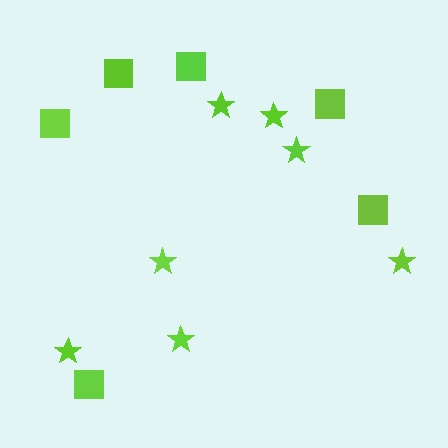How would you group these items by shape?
There are 2 groups: one group of stars (7) and one group of squares (6).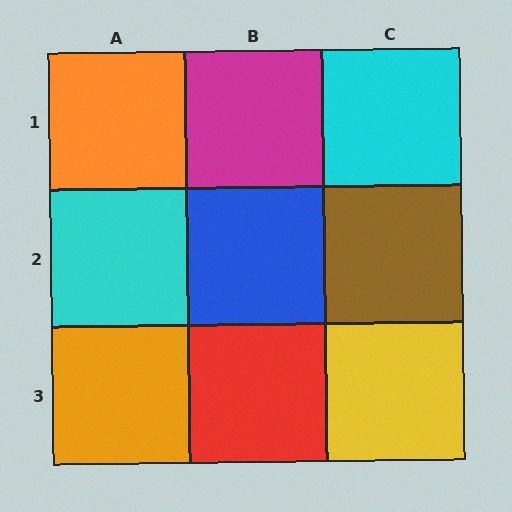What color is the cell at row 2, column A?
Cyan.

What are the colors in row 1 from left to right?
Orange, magenta, cyan.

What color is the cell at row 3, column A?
Orange.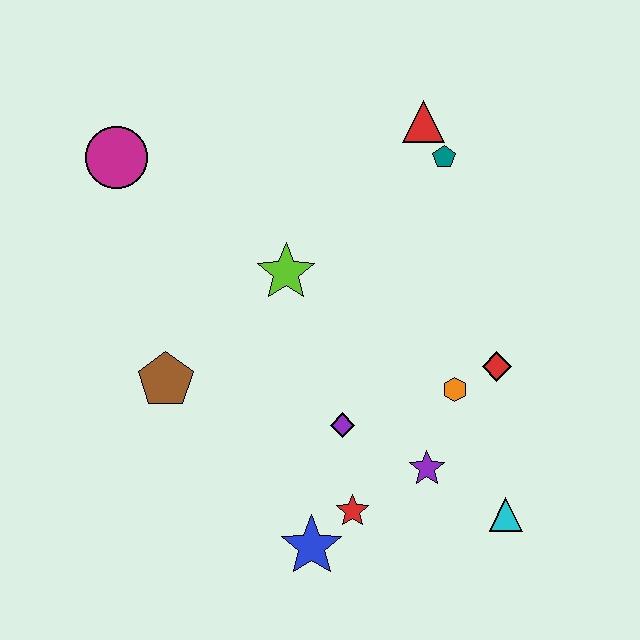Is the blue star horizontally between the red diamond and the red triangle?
No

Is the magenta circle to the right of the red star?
No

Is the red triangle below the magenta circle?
No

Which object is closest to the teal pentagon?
The red triangle is closest to the teal pentagon.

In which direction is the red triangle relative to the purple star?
The red triangle is above the purple star.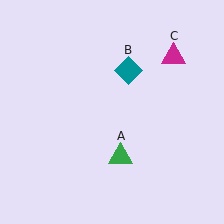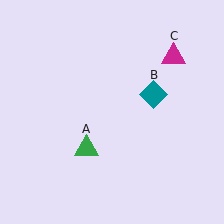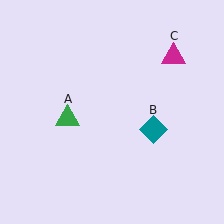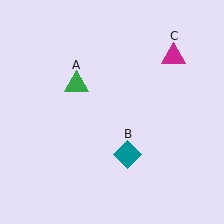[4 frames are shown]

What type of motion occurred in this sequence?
The green triangle (object A), teal diamond (object B) rotated clockwise around the center of the scene.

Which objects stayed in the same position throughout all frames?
Magenta triangle (object C) remained stationary.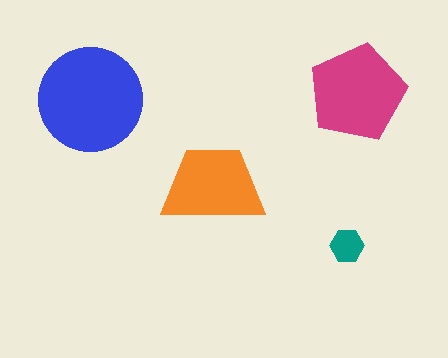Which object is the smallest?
The teal hexagon.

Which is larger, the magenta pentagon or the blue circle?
The blue circle.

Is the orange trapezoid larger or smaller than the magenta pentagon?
Smaller.